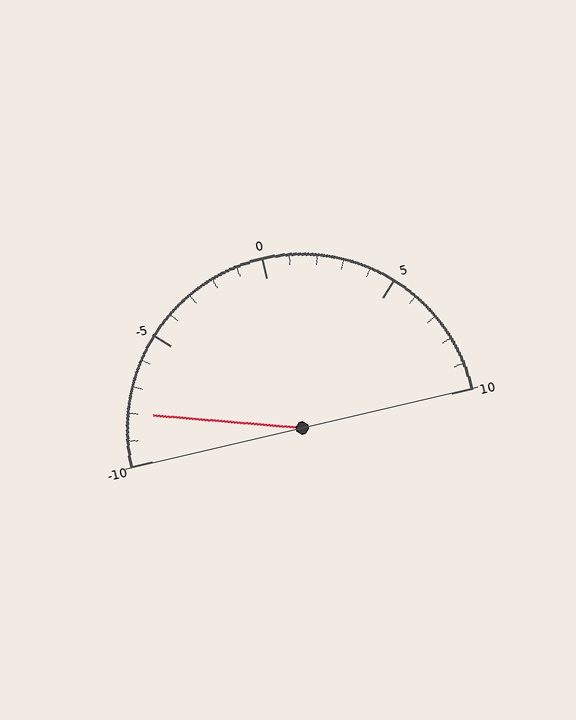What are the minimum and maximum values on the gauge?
The gauge ranges from -10 to 10.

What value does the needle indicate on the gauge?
The needle indicates approximately -8.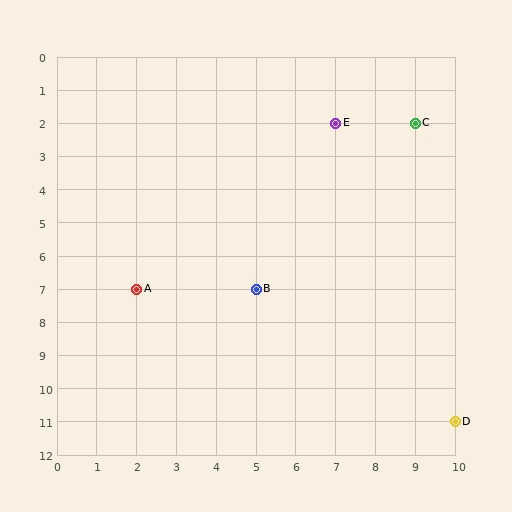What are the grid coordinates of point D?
Point D is at grid coordinates (10, 11).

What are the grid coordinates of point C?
Point C is at grid coordinates (9, 2).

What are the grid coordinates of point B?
Point B is at grid coordinates (5, 7).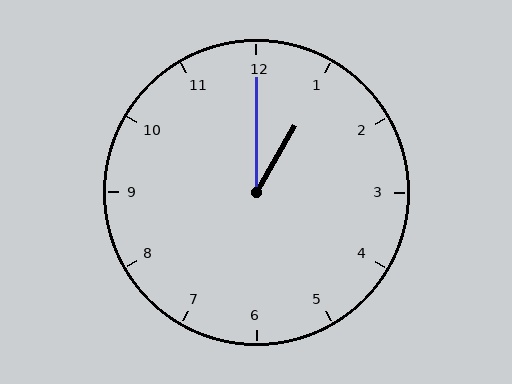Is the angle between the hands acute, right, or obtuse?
It is acute.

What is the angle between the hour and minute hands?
Approximately 30 degrees.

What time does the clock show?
1:00.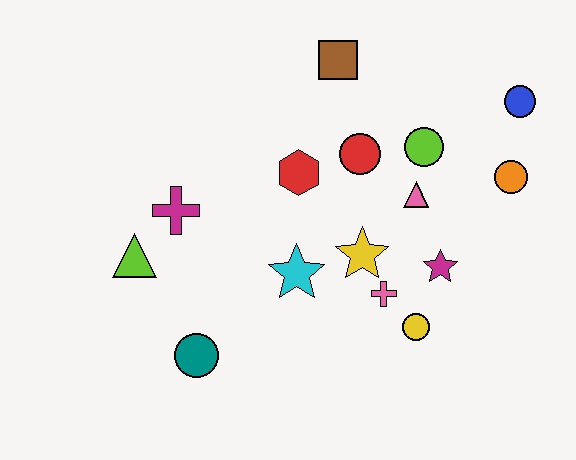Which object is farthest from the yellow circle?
The lime triangle is farthest from the yellow circle.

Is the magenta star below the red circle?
Yes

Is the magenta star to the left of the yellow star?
No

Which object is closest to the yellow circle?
The pink cross is closest to the yellow circle.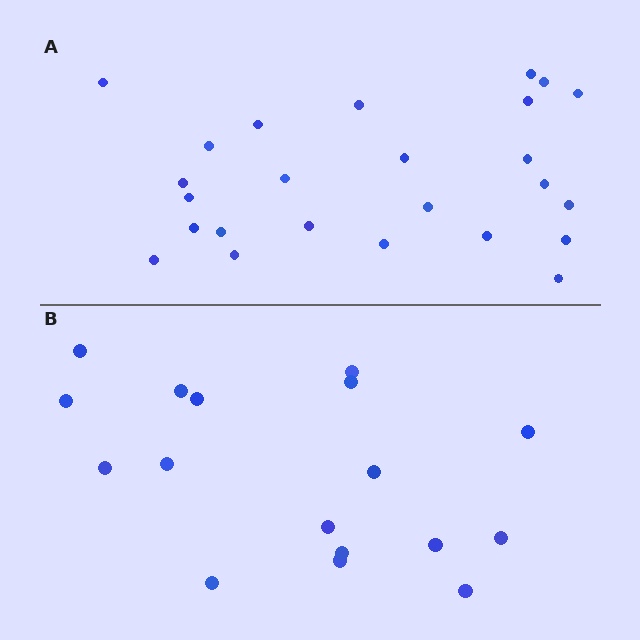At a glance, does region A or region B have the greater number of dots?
Region A (the top region) has more dots.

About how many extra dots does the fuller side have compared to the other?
Region A has roughly 8 or so more dots than region B.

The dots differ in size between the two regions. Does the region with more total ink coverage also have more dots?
No. Region B has more total ink coverage because its dots are larger, but region A actually contains more individual dots. Total area can be misleading — the number of items is what matters here.